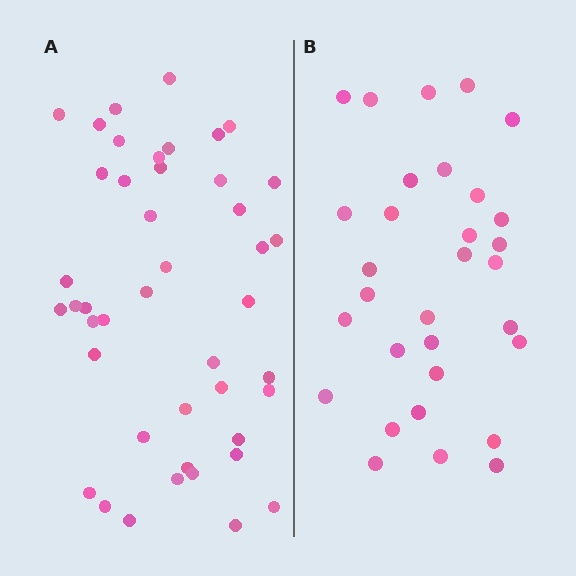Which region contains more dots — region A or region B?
Region A (the left region) has more dots.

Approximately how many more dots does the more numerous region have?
Region A has approximately 15 more dots than region B.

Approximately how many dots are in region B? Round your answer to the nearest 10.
About 30 dots. (The exact count is 31, which rounds to 30.)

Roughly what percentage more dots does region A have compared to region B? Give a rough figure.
About 40% more.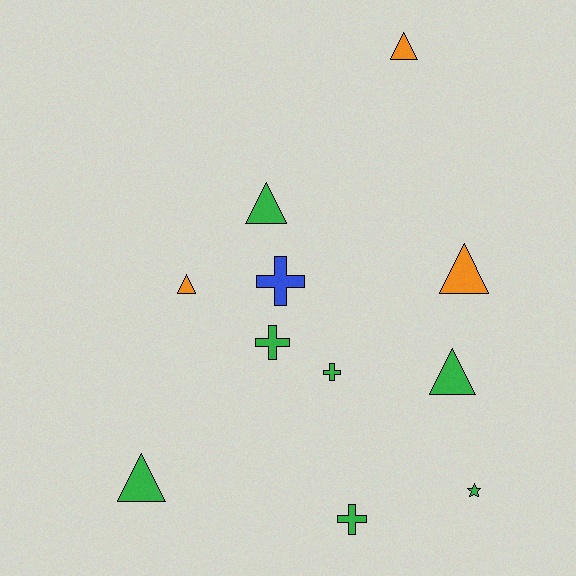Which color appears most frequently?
Green, with 7 objects.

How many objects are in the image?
There are 11 objects.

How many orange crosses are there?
There are no orange crosses.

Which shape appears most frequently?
Triangle, with 6 objects.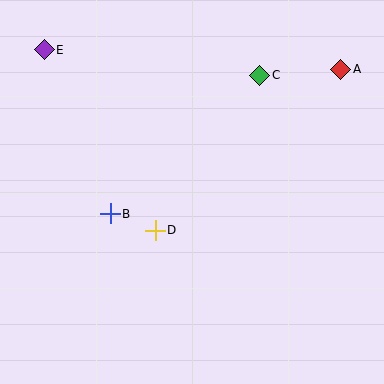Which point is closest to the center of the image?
Point D at (155, 230) is closest to the center.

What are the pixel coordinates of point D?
Point D is at (155, 230).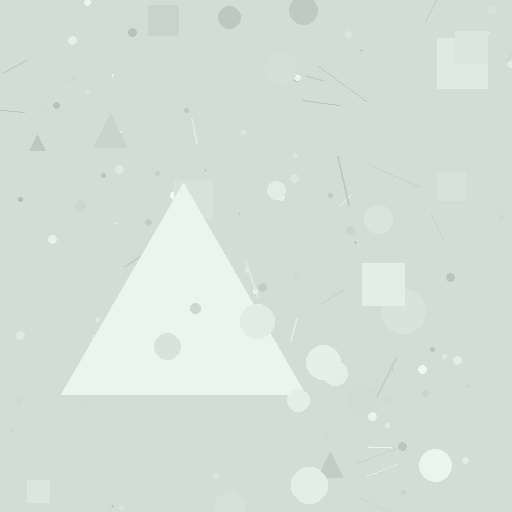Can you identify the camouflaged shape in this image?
The camouflaged shape is a triangle.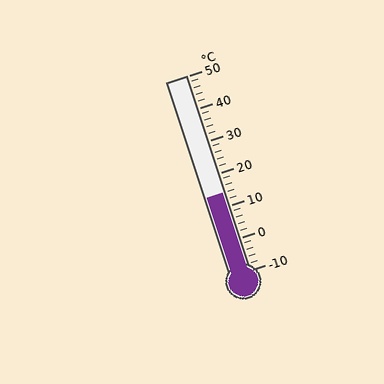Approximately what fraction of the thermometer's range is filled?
The thermometer is filled to approximately 40% of its range.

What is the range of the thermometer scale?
The thermometer scale ranges from -10°C to 50°C.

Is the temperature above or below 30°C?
The temperature is below 30°C.